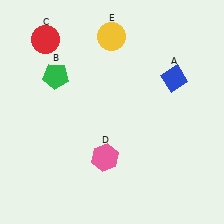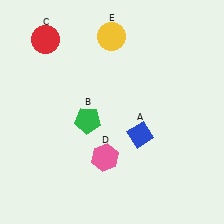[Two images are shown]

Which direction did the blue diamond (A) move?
The blue diamond (A) moved down.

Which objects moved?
The objects that moved are: the blue diamond (A), the green pentagon (B).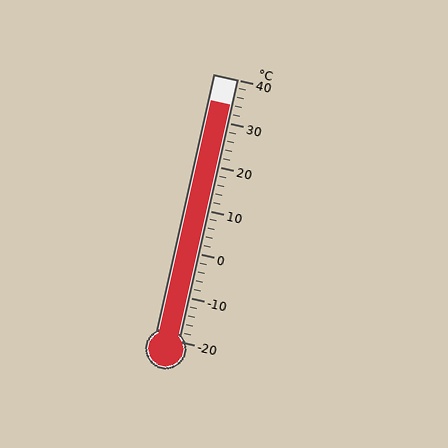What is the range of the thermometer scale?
The thermometer scale ranges from -20°C to 40°C.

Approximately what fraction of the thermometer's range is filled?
The thermometer is filled to approximately 90% of its range.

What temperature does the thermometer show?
The thermometer shows approximately 34°C.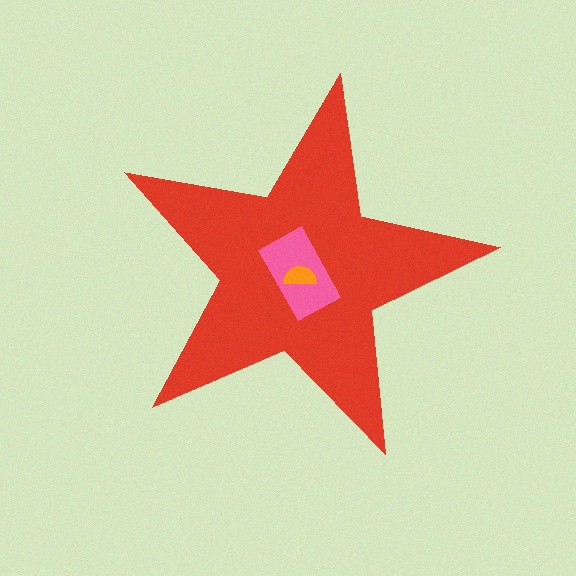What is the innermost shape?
The orange semicircle.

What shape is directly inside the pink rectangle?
The orange semicircle.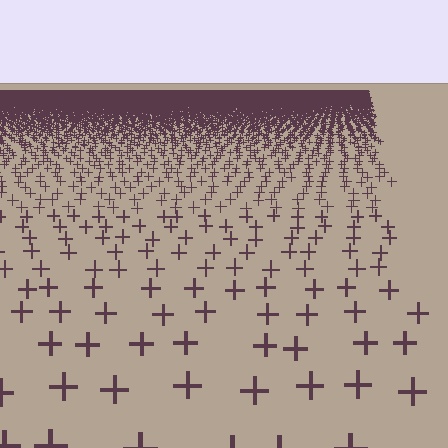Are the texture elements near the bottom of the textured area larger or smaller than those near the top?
Larger. Near the bottom, elements are closer to the viewer and appear at a bigger on-screen size.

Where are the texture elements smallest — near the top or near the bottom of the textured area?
Near the top.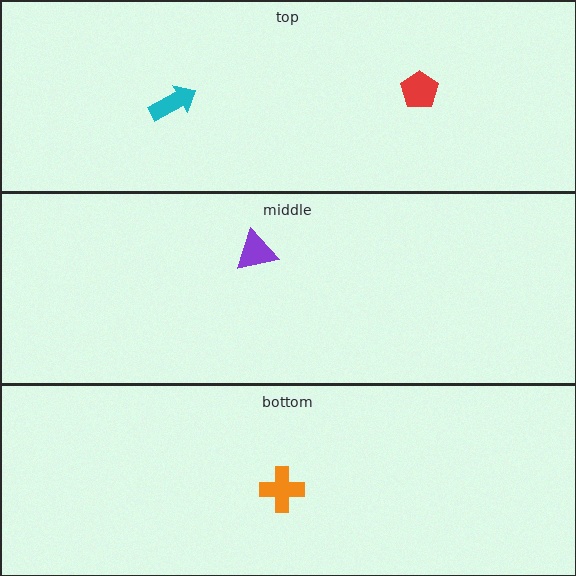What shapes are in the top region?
The red pentagon, the cyan arrow.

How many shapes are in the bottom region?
1.